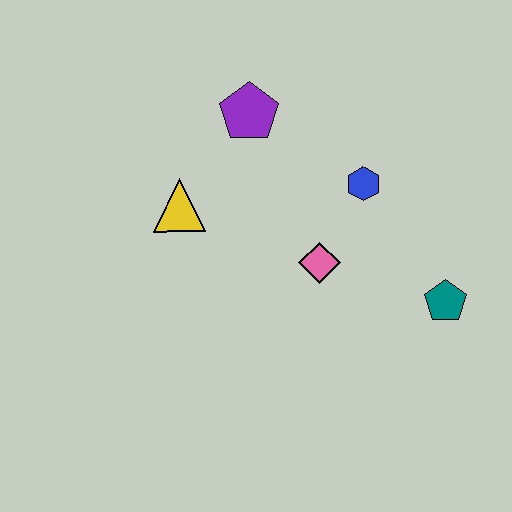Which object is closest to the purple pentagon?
The yellow triangle is closest to the purple pentagon.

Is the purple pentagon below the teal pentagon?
No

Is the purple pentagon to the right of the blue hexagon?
No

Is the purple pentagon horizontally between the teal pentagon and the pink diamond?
No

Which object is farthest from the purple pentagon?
The teal pentagon is farthest from the purple pentagon.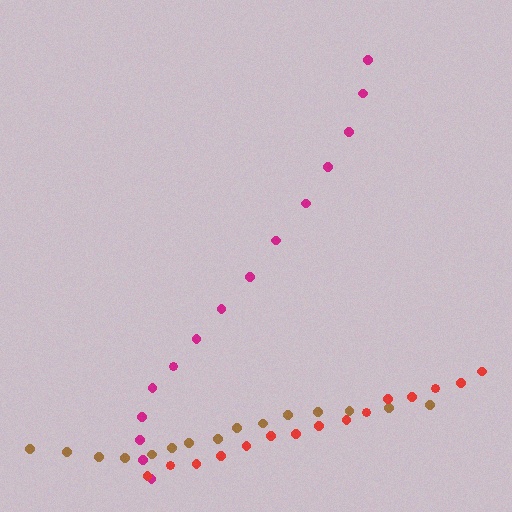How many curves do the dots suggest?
There are 3 distinct paths.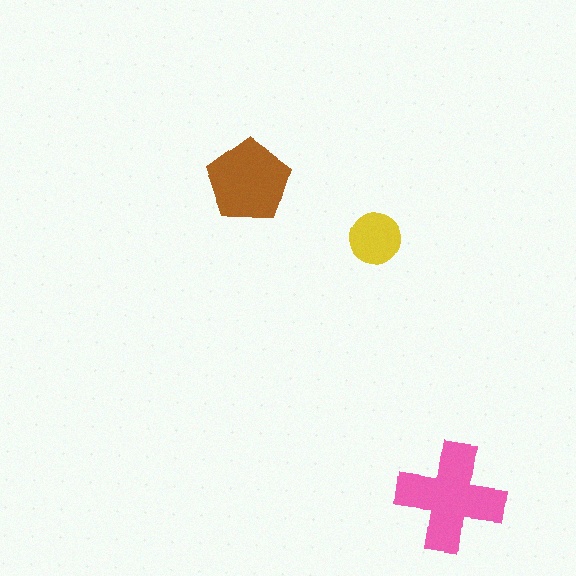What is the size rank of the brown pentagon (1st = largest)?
2nd.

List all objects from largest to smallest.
The pink cross, the brown pentagon, the yellow circle.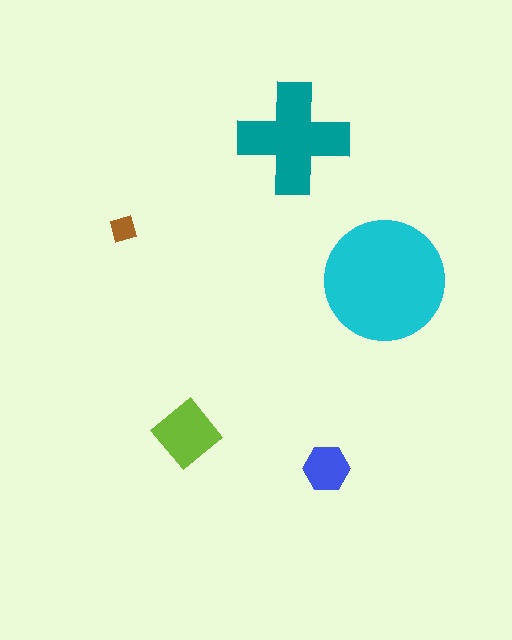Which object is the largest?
The cyan circle.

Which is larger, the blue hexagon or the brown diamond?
The blue hexagon.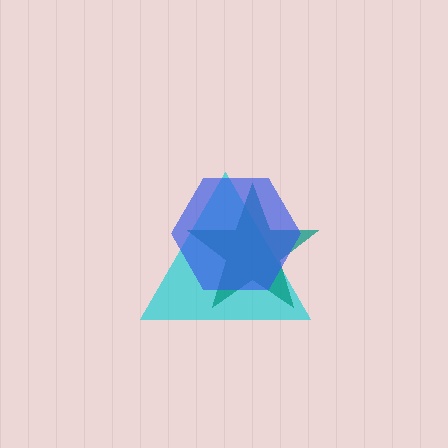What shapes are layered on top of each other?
The layered shapes are: a cyan triangle, a teal star, a blue hexagon.